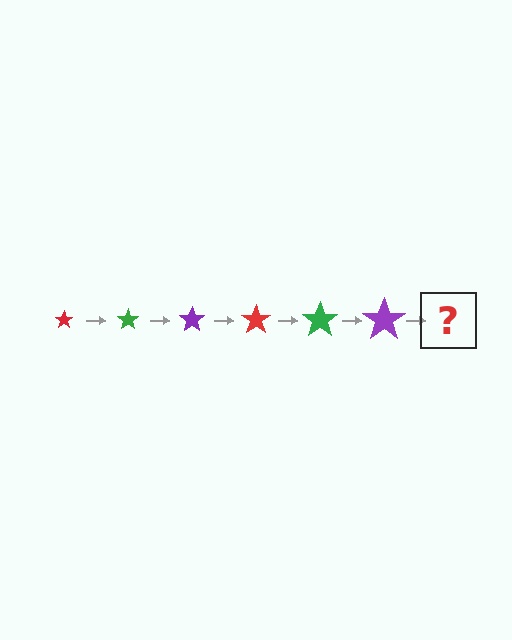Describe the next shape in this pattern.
It should be a red star, larger than the previous one.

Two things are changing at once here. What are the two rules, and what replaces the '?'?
The two rules are that the star grows larger each step and the color cycles through red, green, and purple. The '?' should be a red star, larger than the previous one.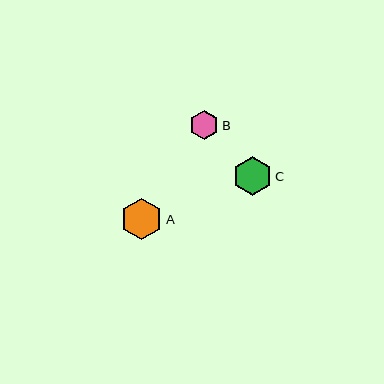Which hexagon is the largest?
Hexagon A is the largest with a size of approximately 42 pixels.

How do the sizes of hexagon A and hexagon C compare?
Hexagon A and hexagon C are approximately the same size.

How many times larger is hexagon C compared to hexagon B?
Hexagon C is approximately 1.3 times the size of hexagon B.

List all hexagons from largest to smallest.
From largest to smallest: A, C, B.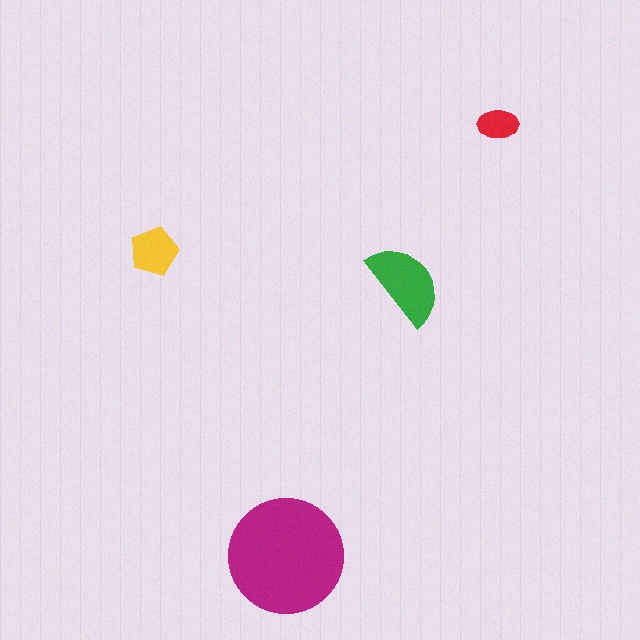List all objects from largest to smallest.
The magenta circle, the green semicircle, the yellow pentagon, the red ellipse.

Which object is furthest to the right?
The red ellipse is rightmost.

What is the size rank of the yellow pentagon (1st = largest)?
3rd.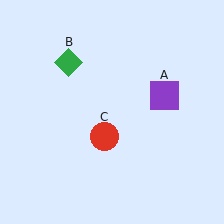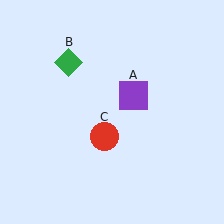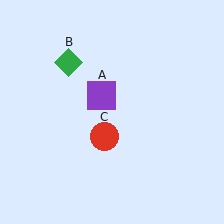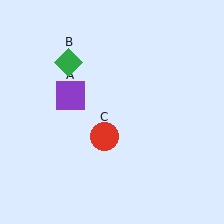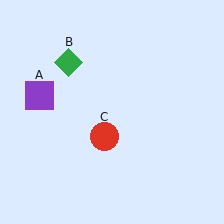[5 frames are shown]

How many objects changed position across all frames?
1 object changed position: purple square (object A).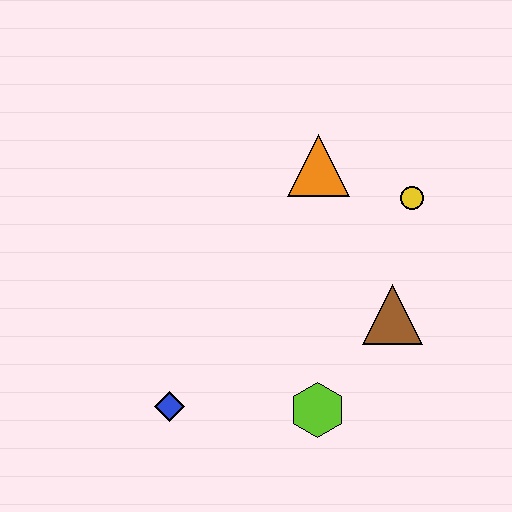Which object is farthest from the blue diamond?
The yellow circle is farthest from the blue diamond.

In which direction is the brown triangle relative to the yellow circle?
The brown triangle is below the yellow circle.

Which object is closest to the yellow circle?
The orange triangle is closest to the yellow circle.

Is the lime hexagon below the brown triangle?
Yes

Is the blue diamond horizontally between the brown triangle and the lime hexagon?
No